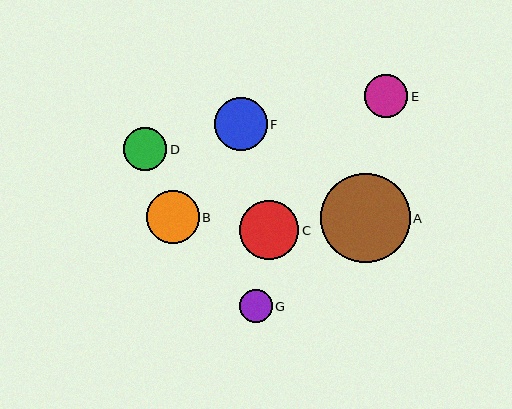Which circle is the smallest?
Circle G is the smallest with a size of approximately 33 pixels.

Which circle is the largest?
Circle A is the largest with a size of approximately 89 pixels.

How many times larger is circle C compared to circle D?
Circle C is approximately 1.4 times the size of circle D.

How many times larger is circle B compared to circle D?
Circle B is approximately 1.2 times the size of circle D.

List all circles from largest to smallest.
From largest to smallest: A, C, F, B, E, D, G.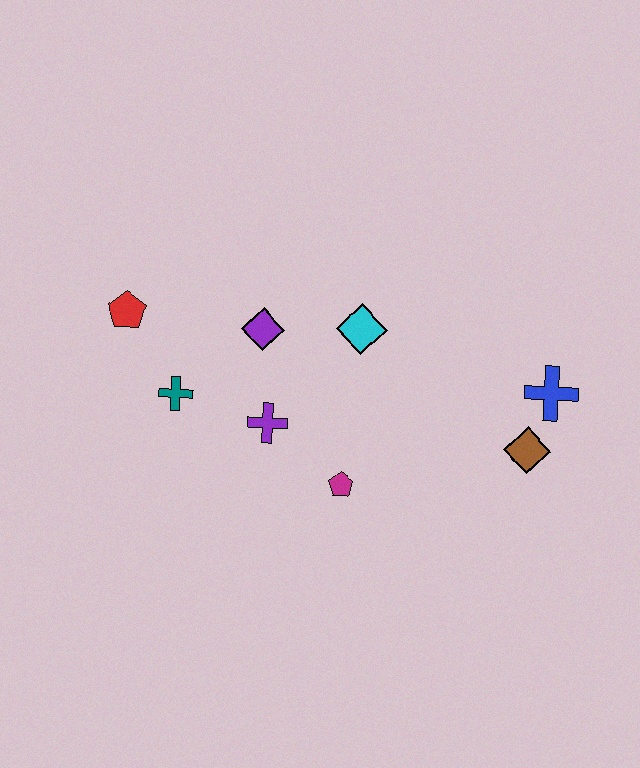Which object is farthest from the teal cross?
The blue cross is farthest from the teal cross.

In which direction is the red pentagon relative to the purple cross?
The red pentagon is to the left of the purple cross.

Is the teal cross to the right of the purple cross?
No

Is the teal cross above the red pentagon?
No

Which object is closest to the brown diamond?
The blue cross is closest to the brown diamond.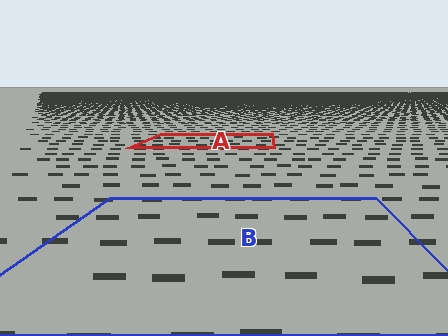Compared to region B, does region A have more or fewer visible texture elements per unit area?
Region A has more texture elements per unit area — they are packed more densely because it is farther away.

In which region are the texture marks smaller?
The texture marks are smaller in region A, because it is farther away.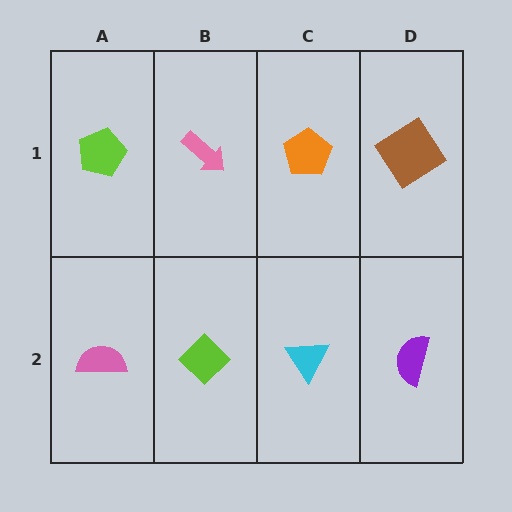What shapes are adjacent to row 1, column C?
A cyan triangle (row 2, column C), a pink arrow (row 1, column B), a brown diamond (row 1, column D).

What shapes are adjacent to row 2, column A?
A lime pentagon (row 1, column A), a lime diamond (row 2, column B).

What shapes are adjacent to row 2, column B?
A pink arrow (row 1, column B), a pink semicircle (row 2, column A), a cyan triangle (row 2, column C).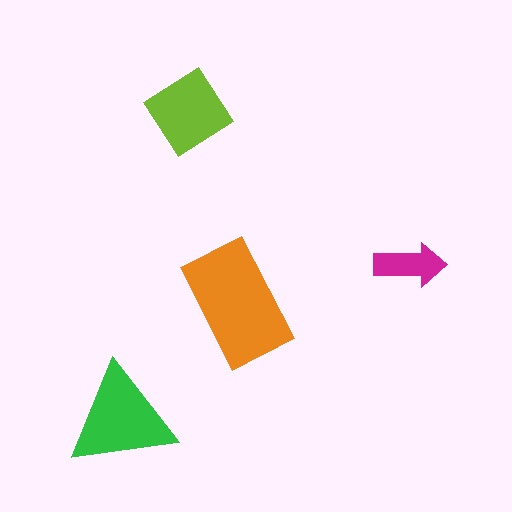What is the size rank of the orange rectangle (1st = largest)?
1st.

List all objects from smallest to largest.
The magenta arrow, the lime diamond, the green triangle, the orange rectangle.